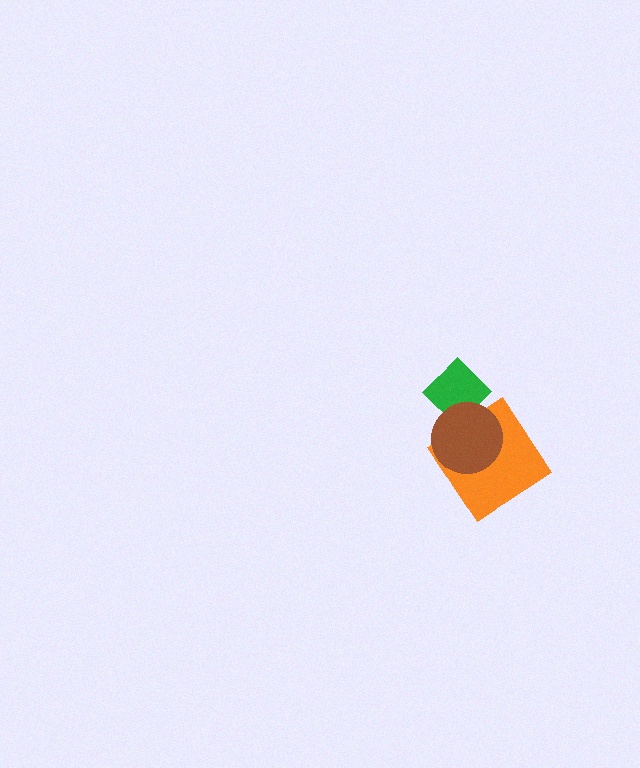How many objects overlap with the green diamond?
1 object overlaps with the green diamond.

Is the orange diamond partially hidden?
Yes, it is partially covered by another shape.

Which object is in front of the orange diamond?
The brown circle is in front of the orange diamond.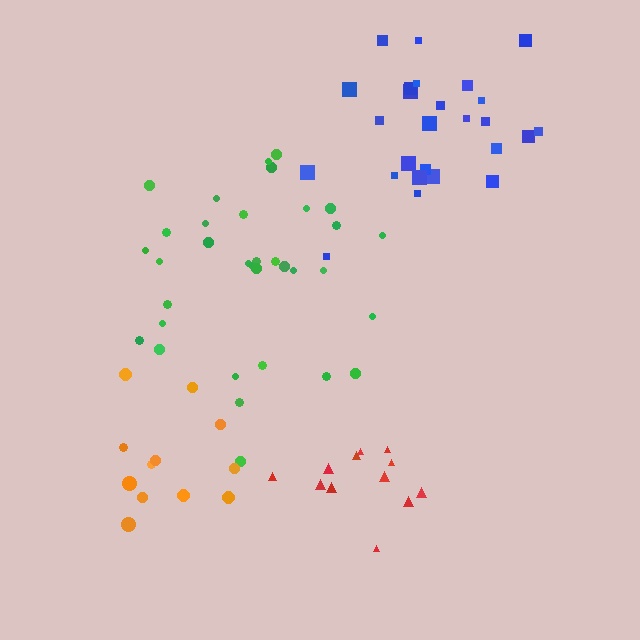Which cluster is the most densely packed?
Blue.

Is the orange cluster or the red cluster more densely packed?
Red.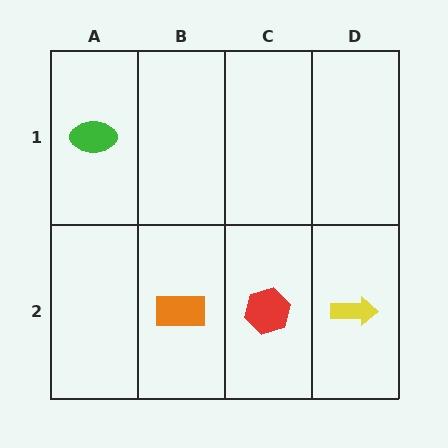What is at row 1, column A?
A green ellipse.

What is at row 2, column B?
An orange rectangle.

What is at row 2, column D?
A yellow arrow.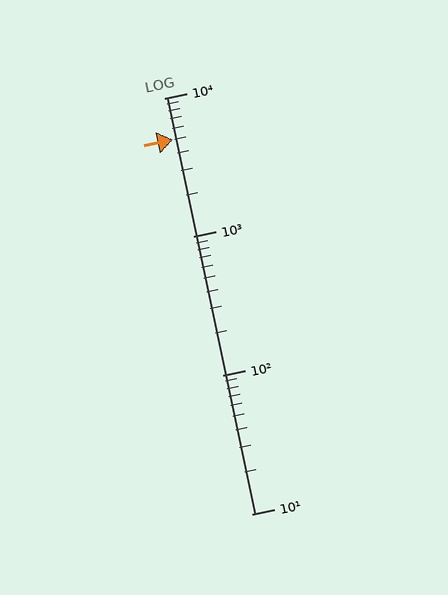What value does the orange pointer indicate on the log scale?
The pointer indicates approximately 5000.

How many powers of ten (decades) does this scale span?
The scale spans 3 decades, from 10 to 10000.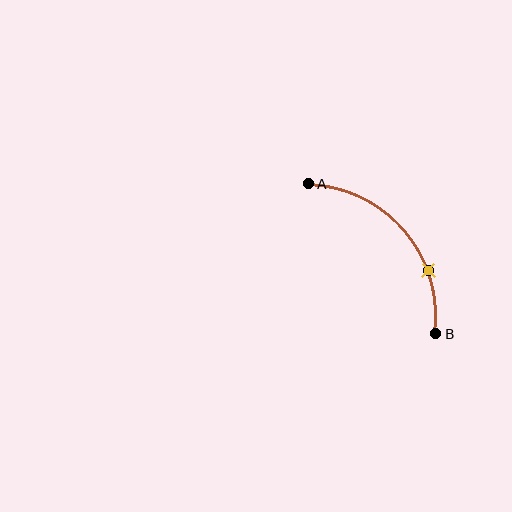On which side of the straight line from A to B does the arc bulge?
The arc bulges above and to the right of the straight line connecting A and B.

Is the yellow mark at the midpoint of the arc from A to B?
No. The yellow mark lies on the arc but is closer to endpoint B. The arc midpoint would be at the point on the curve equidistant along the arc from both A and B.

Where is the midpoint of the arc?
The arc midpoint is the point on the curve farthest from the straight line joining A and B. It sits above and to the right of that line.